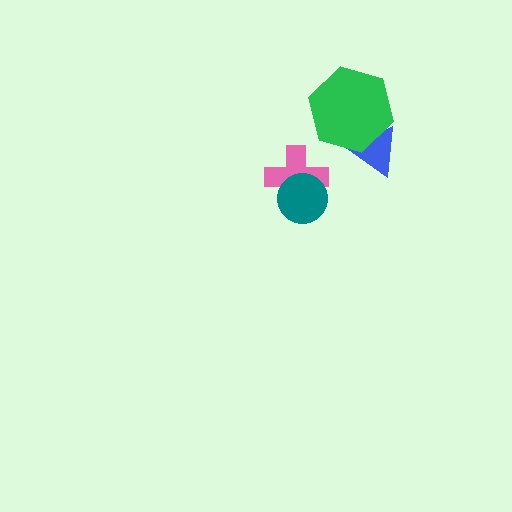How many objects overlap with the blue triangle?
1 object overlaps with the blue triangle.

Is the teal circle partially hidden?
No, no other shape covers it.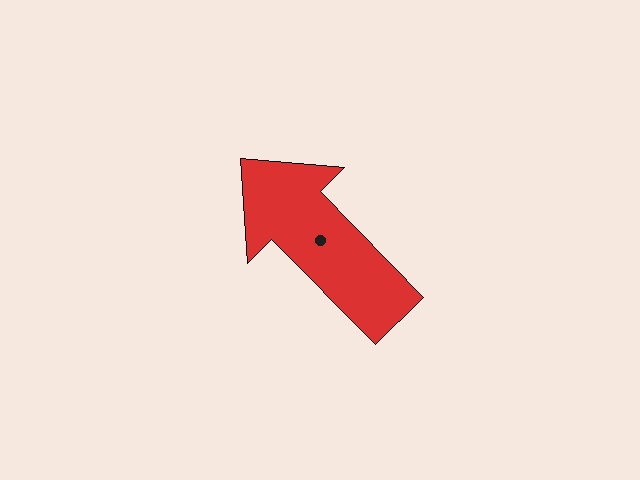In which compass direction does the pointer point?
Northwest.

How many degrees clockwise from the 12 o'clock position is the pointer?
Approximately 316 degrees.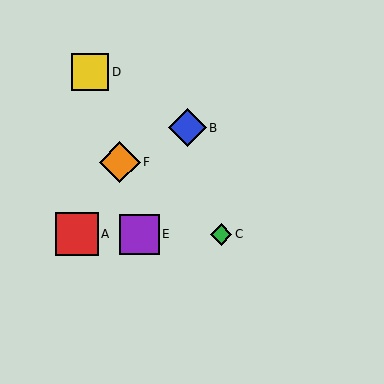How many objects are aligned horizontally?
3 objects (A, C, E) are aligned horizontally.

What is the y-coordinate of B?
Object B is at y≈128.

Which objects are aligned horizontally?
Objects A, C, E are aligned horizontally.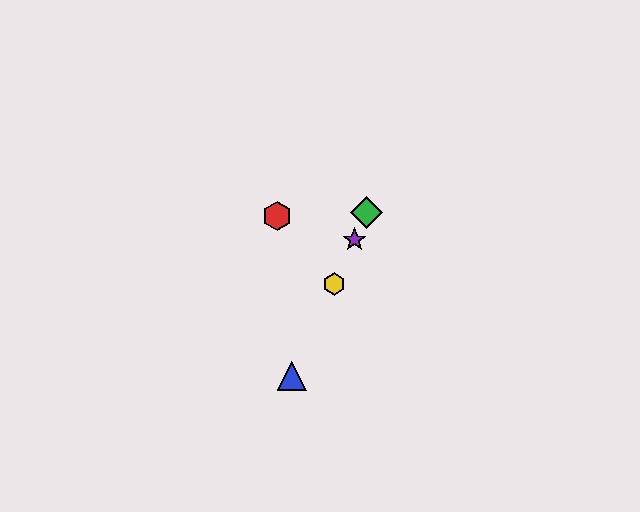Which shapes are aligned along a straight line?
The blue triangle, the green diamond, the yellow hexagon, the purple star are aligned along a straight line.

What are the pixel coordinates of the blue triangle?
The blue triangle is at (292, 376).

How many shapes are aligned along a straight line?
4 shapes (the blue triangle, the green diamond, the yellow hexagon, the purple star) are aligned along a straight line.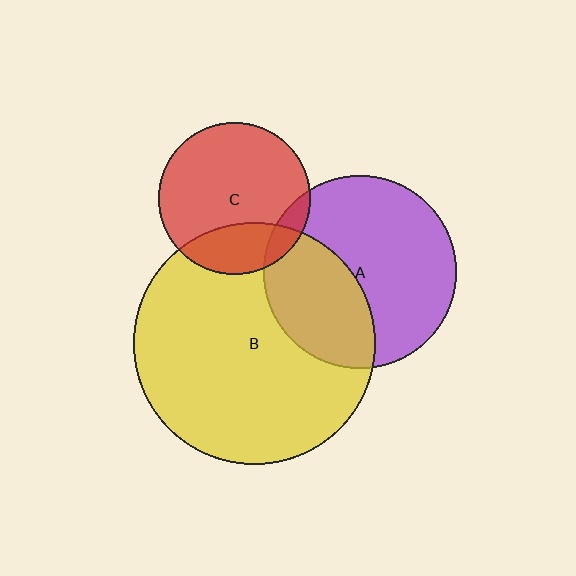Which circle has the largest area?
Circle B (yellow).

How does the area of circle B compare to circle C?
Approximately 2.5 times.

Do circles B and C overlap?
Yes.